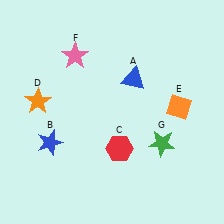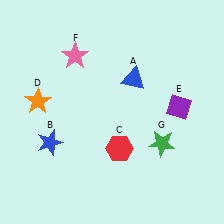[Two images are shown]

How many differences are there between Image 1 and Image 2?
There is 1 difference between the two images.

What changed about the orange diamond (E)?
In Image 1, E is orange. In Image 2, it changed to purple.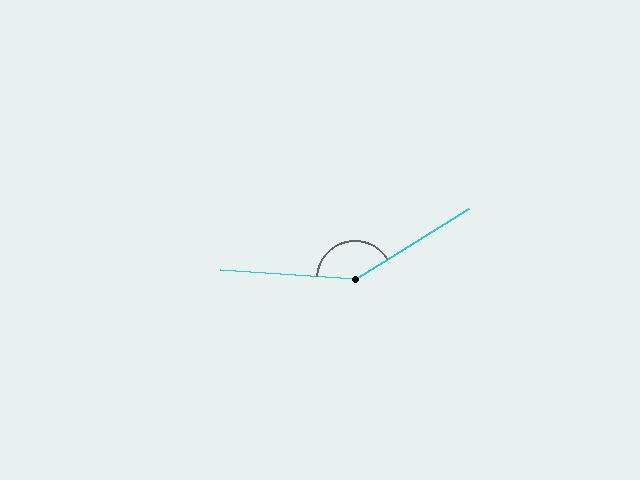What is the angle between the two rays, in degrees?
Approximately 144 degrees.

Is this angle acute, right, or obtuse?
It is obtuse.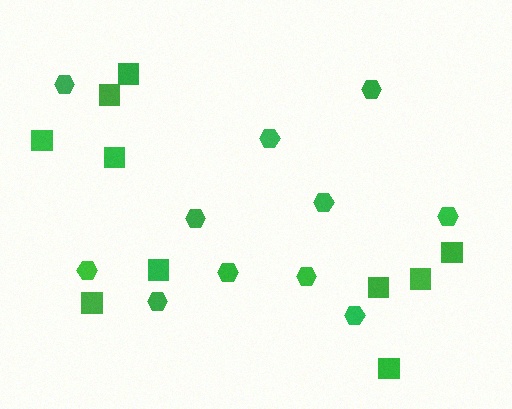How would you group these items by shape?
There are 2 groups: one group of squares (10) and one group of hexagons (11).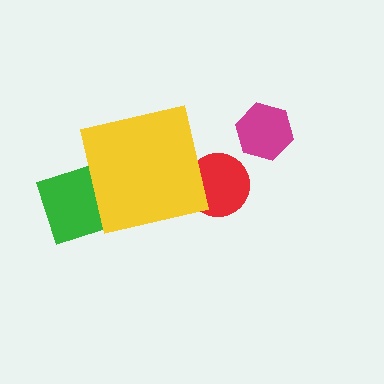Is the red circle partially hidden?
Yes, the red circle is partially hidden behind the yellow square.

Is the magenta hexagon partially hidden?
No, the magenta hexagon is fully visible.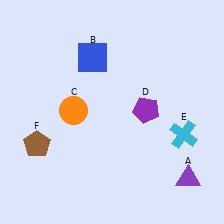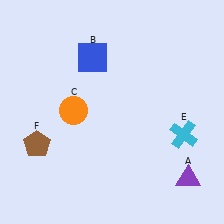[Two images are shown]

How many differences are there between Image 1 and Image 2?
There is 1 difference between the two images.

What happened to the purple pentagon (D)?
The purple pentagon (D) was removed in Image 2. It was in the top-right area of Image 1.